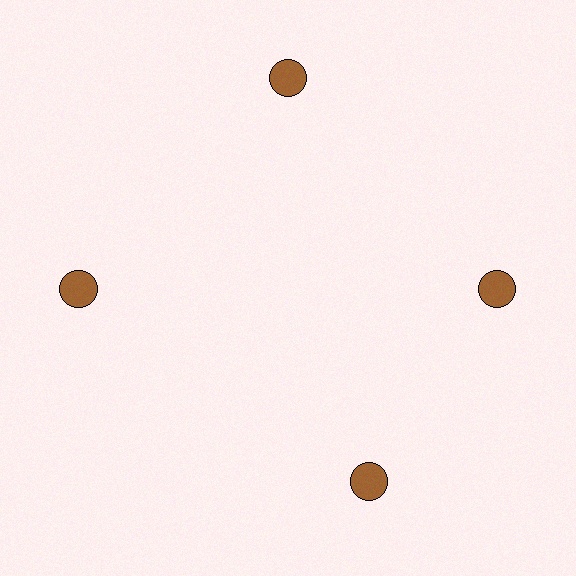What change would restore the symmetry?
The symmetry would be restored by rotating it back into even spacing with its neighbors so that all 4 circles sit at equal angles and equal distance from the center.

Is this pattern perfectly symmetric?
No. The 4 brown circles are arranged in a ring, but one element near the 6 o'clock position is rotated out of alignment along the ring, breaking the 4-fold rotational symmetry.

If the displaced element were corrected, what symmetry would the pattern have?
It would have 4-fold rotational symmetry — the pattern would map onto itself every 90 degrees.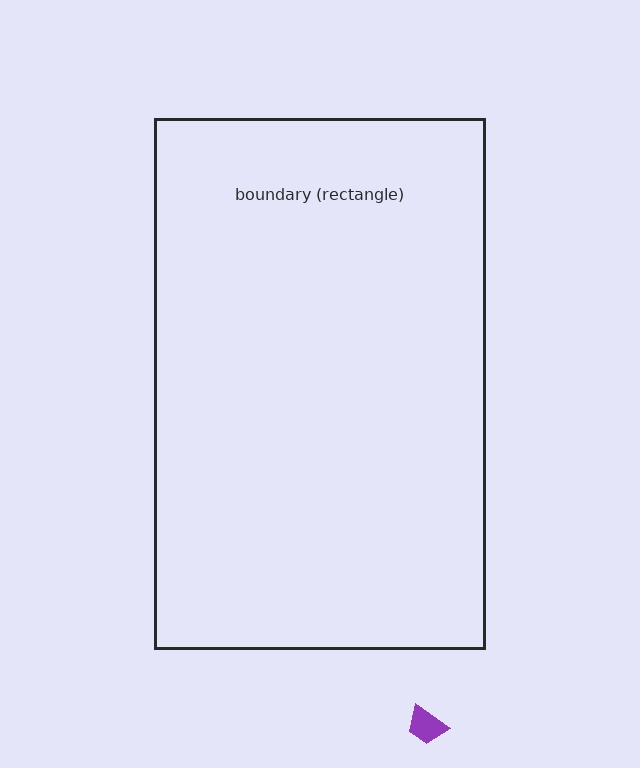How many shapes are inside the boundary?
0 inside, 1 outside.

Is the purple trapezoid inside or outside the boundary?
Outside.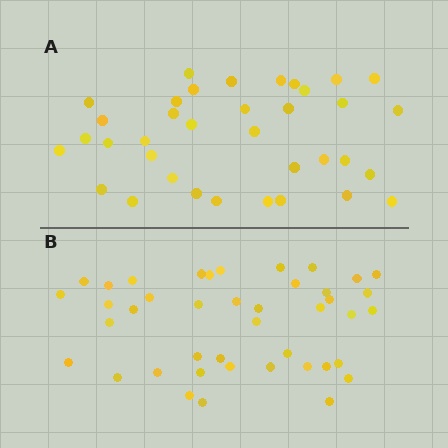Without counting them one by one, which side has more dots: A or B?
Region B (the bottom region) has more dots.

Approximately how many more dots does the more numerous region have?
Region B has about 6 more dots than region A.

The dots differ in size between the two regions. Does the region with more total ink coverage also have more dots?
No. Region A has more total ink coverage because its dots are larger, but region B actually contains more individual dots. Total area can be misleading — the number of items is what matters here.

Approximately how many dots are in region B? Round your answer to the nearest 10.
About 40 dots. (The exact count is 42, which rounds to 40.)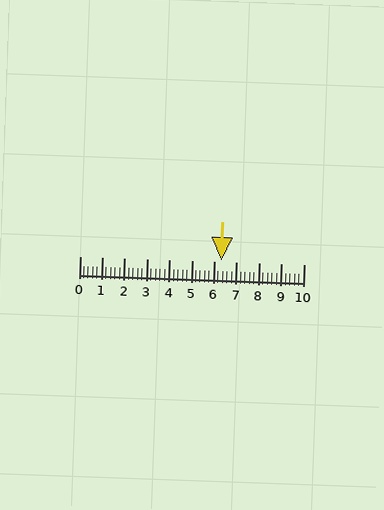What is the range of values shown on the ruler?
The ruler shows values from 0 to 10.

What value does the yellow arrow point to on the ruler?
The yellow arrow points to approximately 6.3.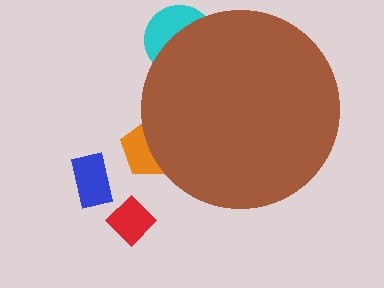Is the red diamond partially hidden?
No, the red diamond is fully visible.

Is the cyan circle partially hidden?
Yes, the cyan circle is partially hidden behind the brown circle.